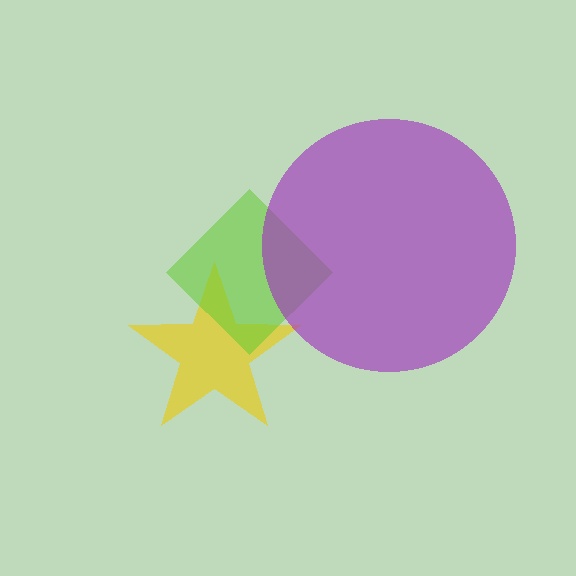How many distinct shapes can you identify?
There are 3 distinct shapes: a yellow star, a lime diamond, a purple circle.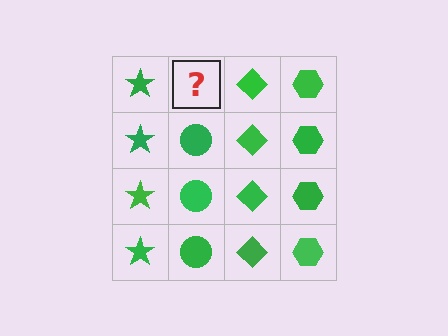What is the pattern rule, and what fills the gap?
The rule is that each column has a consistent shape. The gap should be filled with a green circle.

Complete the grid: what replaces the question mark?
The question mark should be replaced with a green circle.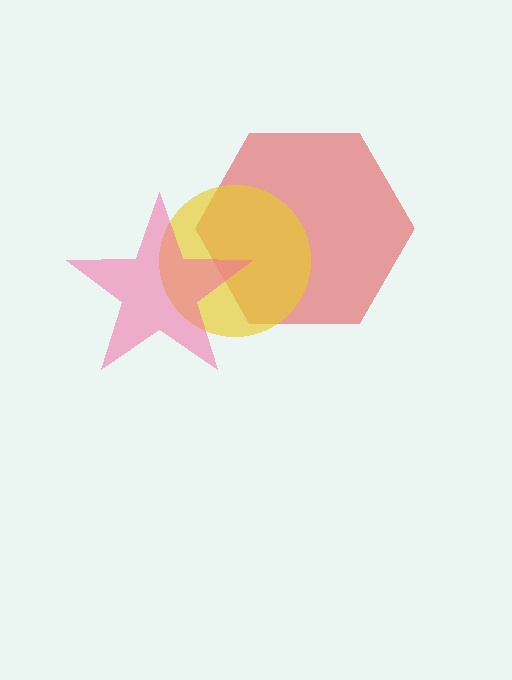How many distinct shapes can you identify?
There are 3 distinct shapes: a red hexagon, a yellow circle, a pink star.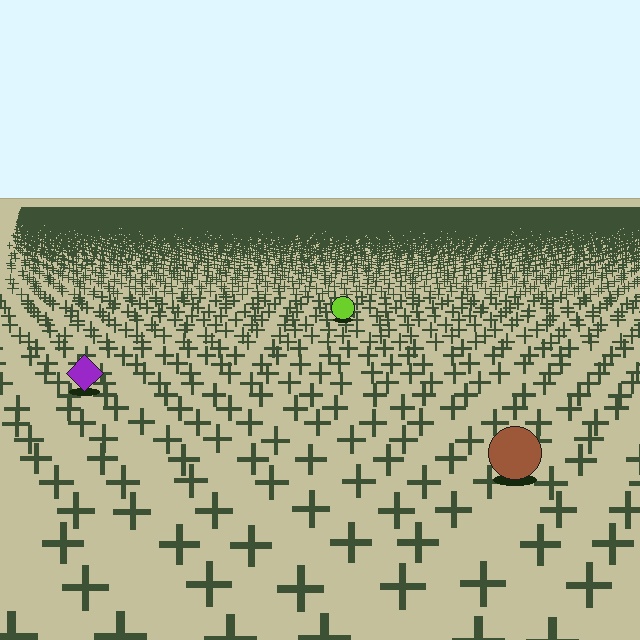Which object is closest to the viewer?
The brown circle is closest. The texture marks near it are larger and more spread out.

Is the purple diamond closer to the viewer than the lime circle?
Yes. The purple diamond is closer — you can tell from the texture gradient: the ground texture is coarser near it.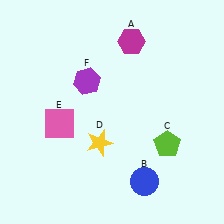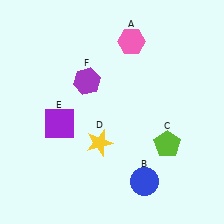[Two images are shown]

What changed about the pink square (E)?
In Image 1, E is pink. In Image 2, it changed to purple.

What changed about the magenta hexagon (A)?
In Image 1, A is magenta. In Image 2, it changed to pink.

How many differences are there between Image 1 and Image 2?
There are 2 differences between the two images.